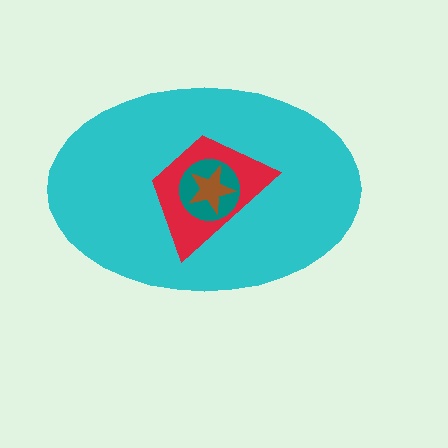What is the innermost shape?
The brown star.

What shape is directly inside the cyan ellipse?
The red trapezoid.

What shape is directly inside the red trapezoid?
The teal circle.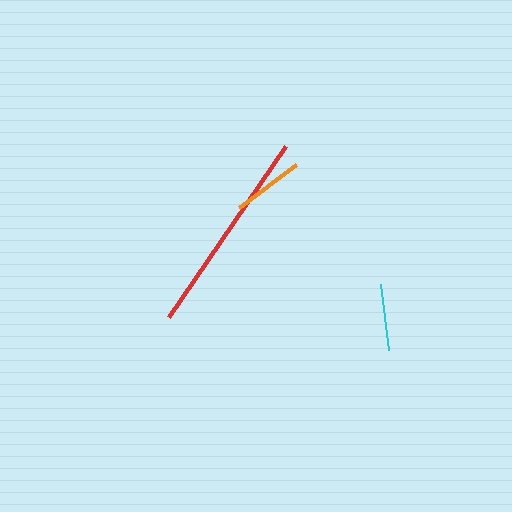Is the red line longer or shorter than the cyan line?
The red line is longer than the cyan line.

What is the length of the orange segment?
The orange segment is approximately 71 pixels long.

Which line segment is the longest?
The red line is the longest at approximately 208 pixels.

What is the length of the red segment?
The red segment is approximately 208 pixels long.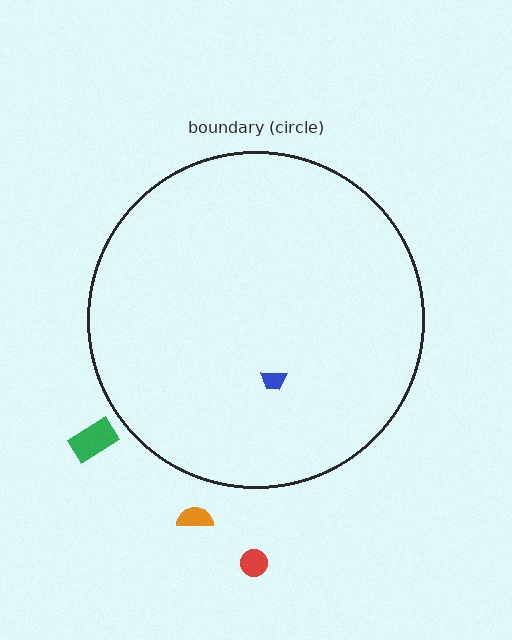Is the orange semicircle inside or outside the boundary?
Outside.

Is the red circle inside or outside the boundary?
Outside.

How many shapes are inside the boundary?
1 inside, 3 outside.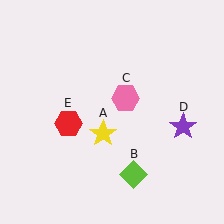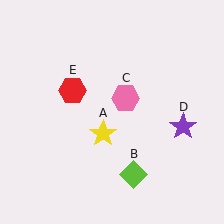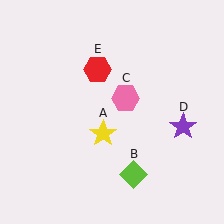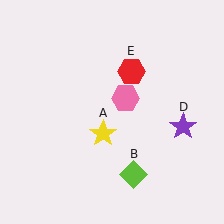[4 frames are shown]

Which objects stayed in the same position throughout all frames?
Yellow star (object A) and lime diamond (object B) and pink hexagon (object C) and purple star (object D) remained stationary.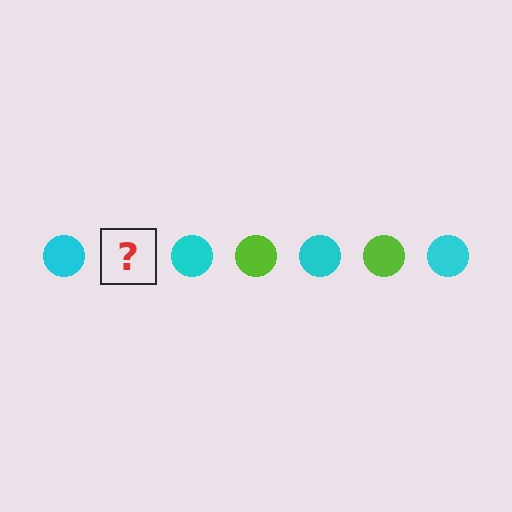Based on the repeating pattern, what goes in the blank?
The blank should be a lime circle.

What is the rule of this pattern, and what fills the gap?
The rule is that the pattern cycles through cyan, lime circles. The gap should be filled with a lime circle.